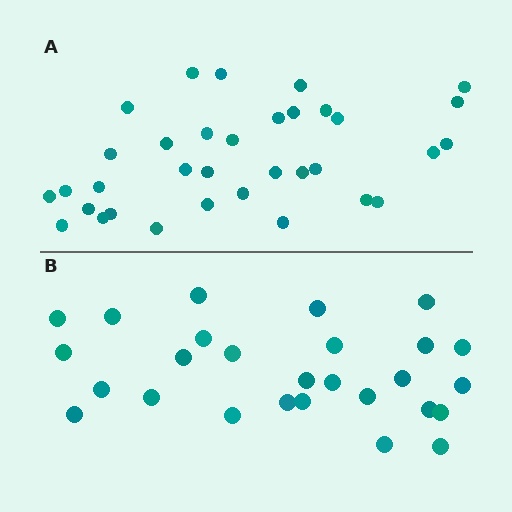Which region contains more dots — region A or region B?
Region A (the top region) has more dots.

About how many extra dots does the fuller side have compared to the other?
Region A has roughly 8 or so more dots than region B.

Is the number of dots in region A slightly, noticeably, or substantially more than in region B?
Region A has noticeably more, but not dramatically so. The ratio is roughly 1.3 to 1.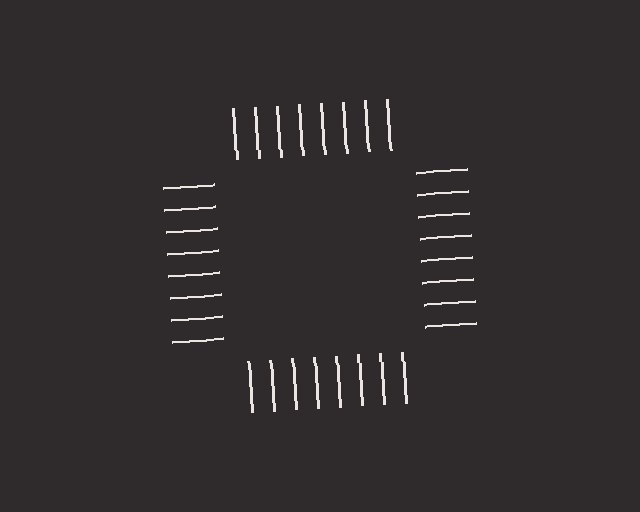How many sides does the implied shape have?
4 sides — the line-ends trace a square.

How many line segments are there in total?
32 — 8 along each of the 4 edges.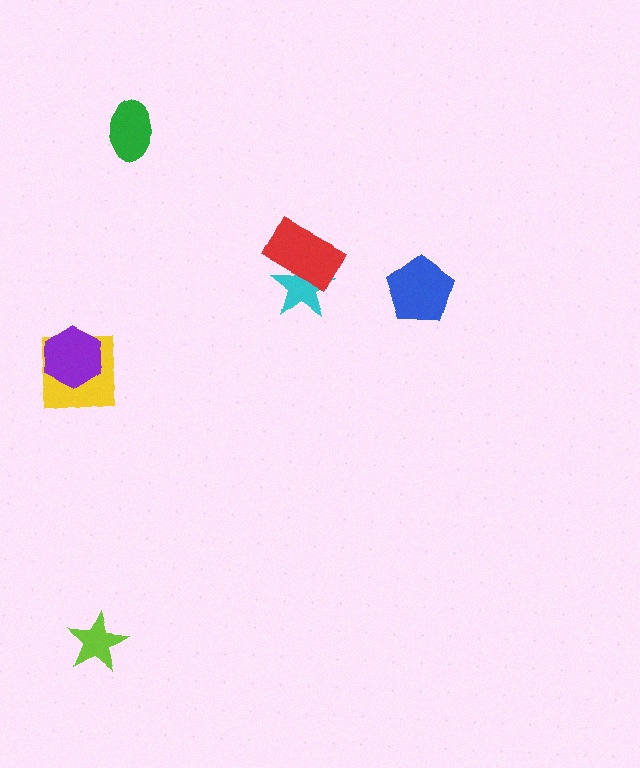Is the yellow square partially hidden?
Yes, it is partially covered by another shape.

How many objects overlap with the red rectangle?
1 object overlaps with the red rectangle.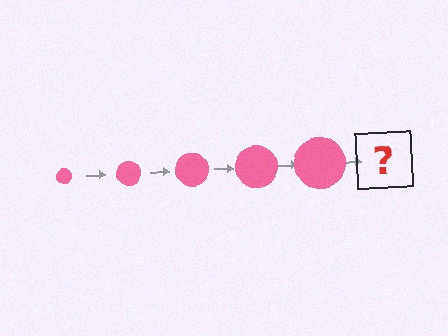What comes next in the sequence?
The next element should be a pink circle, larger than the previous one.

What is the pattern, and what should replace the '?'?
The pattern is that the circle gets progressively larger each step. The '?' should be a pink circle, larger than the previous one.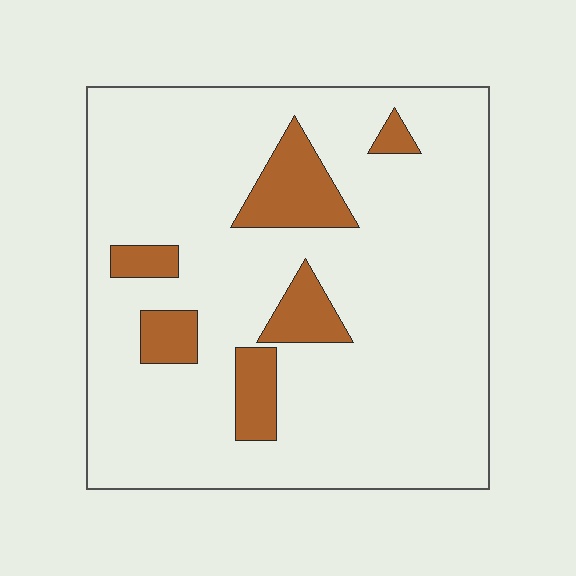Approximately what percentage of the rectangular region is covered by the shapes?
Approximately 15%.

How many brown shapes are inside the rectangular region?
6.